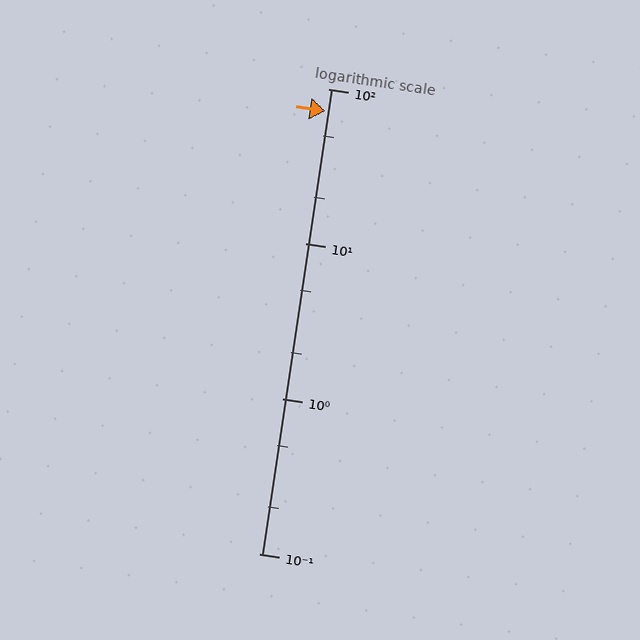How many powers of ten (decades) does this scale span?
The scale spans 3 decades, from 0.1 to 100.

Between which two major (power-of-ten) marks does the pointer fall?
The pointer is between 10 and 100.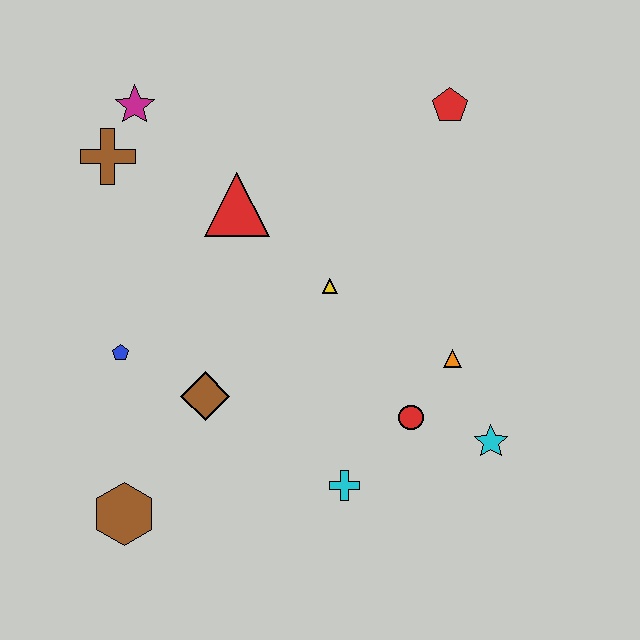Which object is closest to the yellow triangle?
The red triangle is closest to the yellow triangle.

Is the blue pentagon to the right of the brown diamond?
No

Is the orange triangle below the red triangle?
Yes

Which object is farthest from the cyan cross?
The magenta star is farthest from the cyan cross.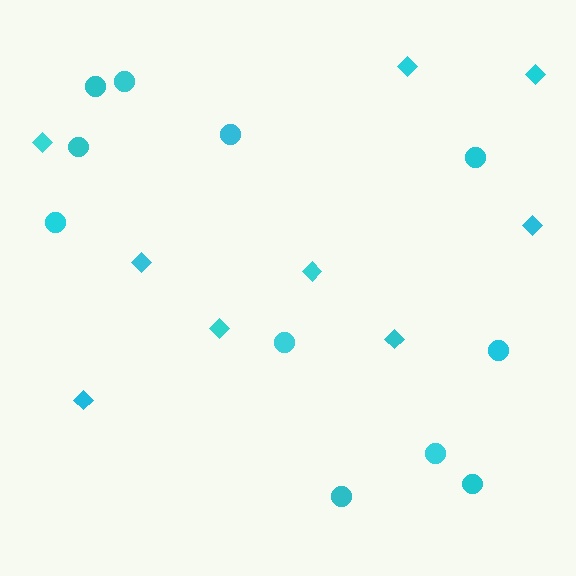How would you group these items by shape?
There are 2 groups: one group of diamonds (9) and one group of circles (11).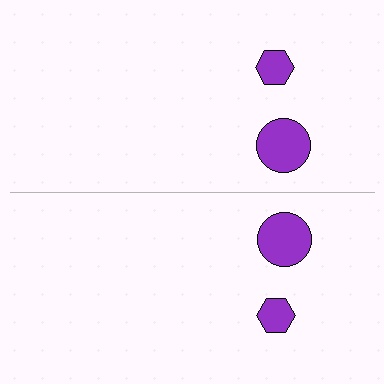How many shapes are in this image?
There are 4 shapes in this image.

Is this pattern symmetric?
Yes, this pattern has bilateral (reflection) symmetry.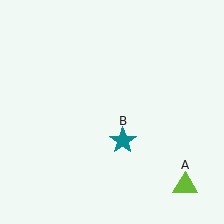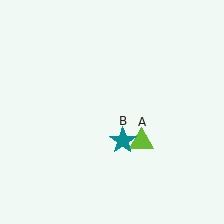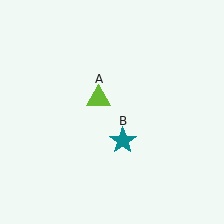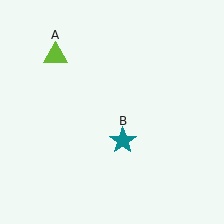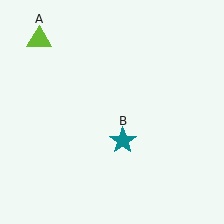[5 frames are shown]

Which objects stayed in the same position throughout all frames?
Teal star (object B) remained stationary.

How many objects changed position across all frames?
1 object changed position: lime triangle (object A).